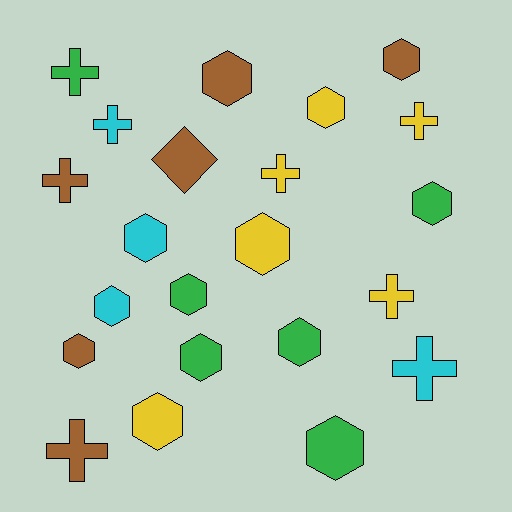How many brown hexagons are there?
There are 3 brown hexagons.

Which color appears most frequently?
Brown, with 6 objects.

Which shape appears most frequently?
Hexagon, with 13 objects.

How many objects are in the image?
There are 22 objects.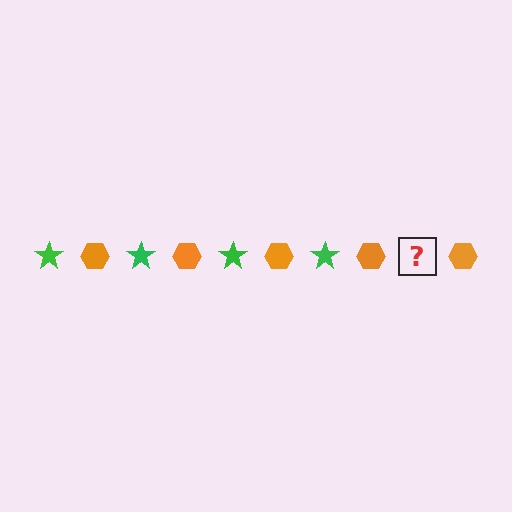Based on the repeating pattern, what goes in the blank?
The blank should be a green star.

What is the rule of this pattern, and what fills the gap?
The rule is that the pattern alternates between green star and orange hexagon. The gap should be filled with a green star.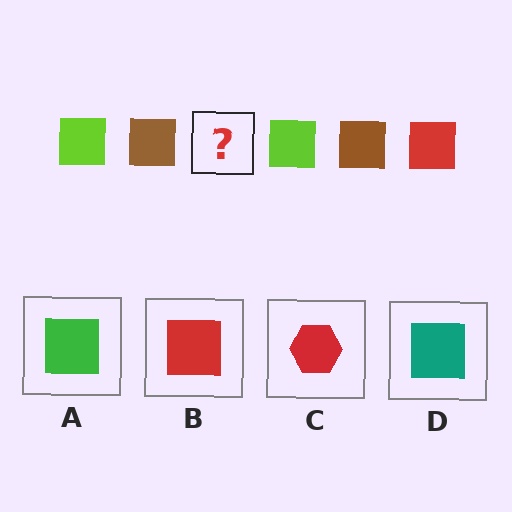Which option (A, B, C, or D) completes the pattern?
B.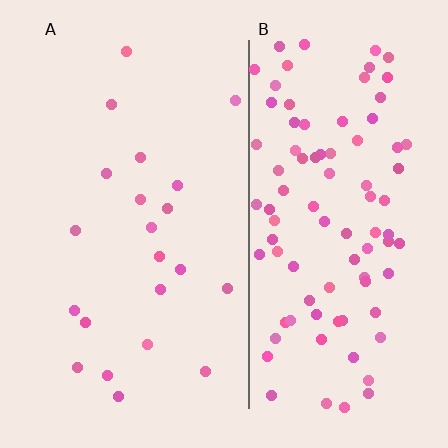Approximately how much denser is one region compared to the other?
Approximately 4.4× — region B over region A.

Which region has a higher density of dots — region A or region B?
B (the right).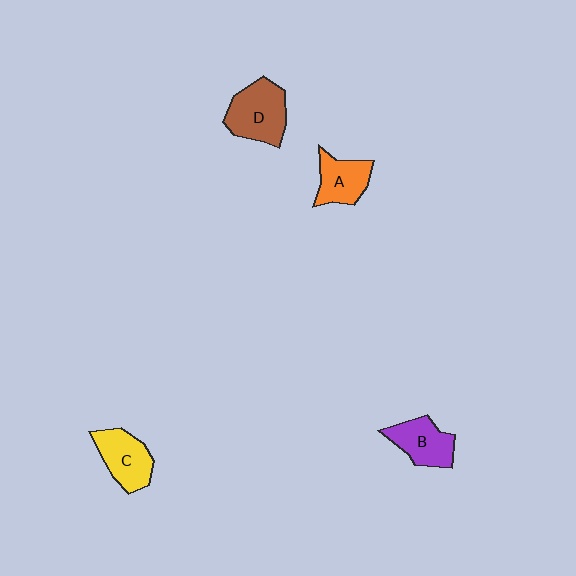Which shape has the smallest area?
Shape A (orange).